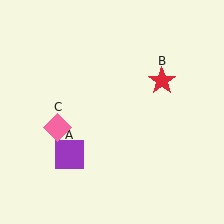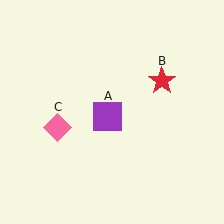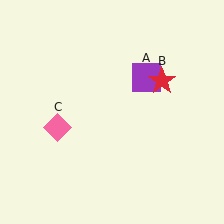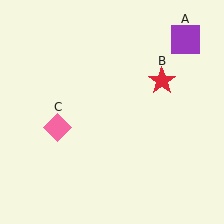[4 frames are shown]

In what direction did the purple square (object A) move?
The purple square (object A) moved up and to the right.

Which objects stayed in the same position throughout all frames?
Red star (object B) and pink diamond (object C) remained stationary.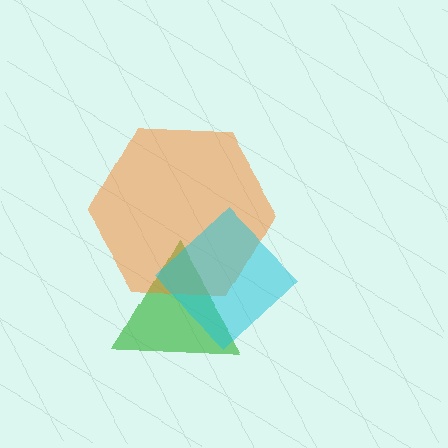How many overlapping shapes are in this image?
There are 3 overlapping shapes in the image.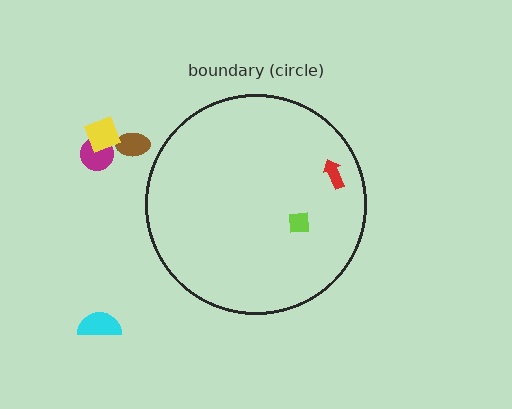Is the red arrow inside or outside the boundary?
Inside.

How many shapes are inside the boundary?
2 inside, 4 outside.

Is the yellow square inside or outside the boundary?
Outside.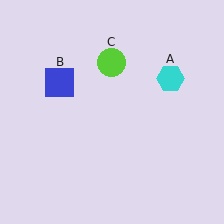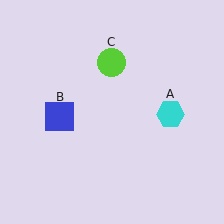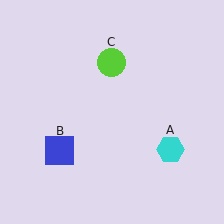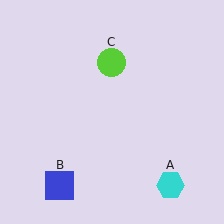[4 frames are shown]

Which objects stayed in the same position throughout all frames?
Lime circle (object C) remained stationary.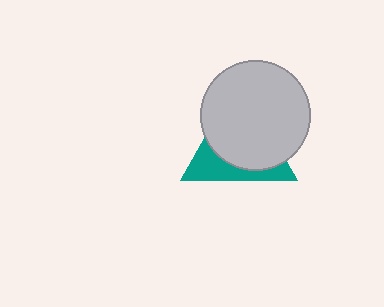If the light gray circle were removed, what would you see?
You would see the complete teal triangle.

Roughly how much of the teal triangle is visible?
A small part of it is visible (roughly 34%).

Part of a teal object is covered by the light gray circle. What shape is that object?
It is a triangle.